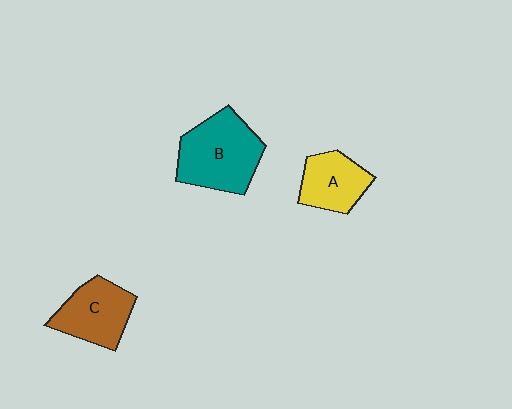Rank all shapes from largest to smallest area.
From largest to smallest: B (teal), C (brown), A (yellow).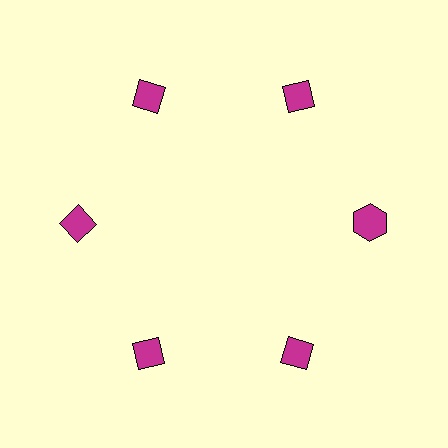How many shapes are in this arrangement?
There are 6 shapes arranged in a ring pattern.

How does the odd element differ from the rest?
It has a different shape: hexagon instead of diamond.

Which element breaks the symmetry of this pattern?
The magenta hexagon at roughly the 3 o'clock position breaks the symmetry. All other shapes are magenta diamonds.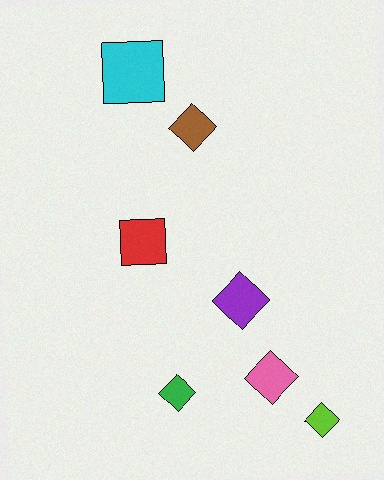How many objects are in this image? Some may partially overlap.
There are 7 objects.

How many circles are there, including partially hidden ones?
There are no circles.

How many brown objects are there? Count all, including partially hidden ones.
There is 1 brown object.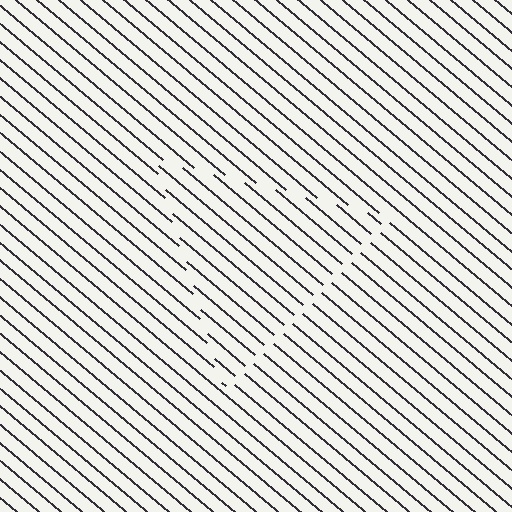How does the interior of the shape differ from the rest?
The interior of the shape contains the same grating, shifted by half a period — the contour is defined by the phase discontinuity where line-ends from the inner and outer gratings abut.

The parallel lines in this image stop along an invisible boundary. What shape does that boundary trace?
An illusory triangle. The interior of the shape contains the same grating, shifted by half a period — the contour is defined by the phase discontinuity where line-ends from the inner and outer gratings abut.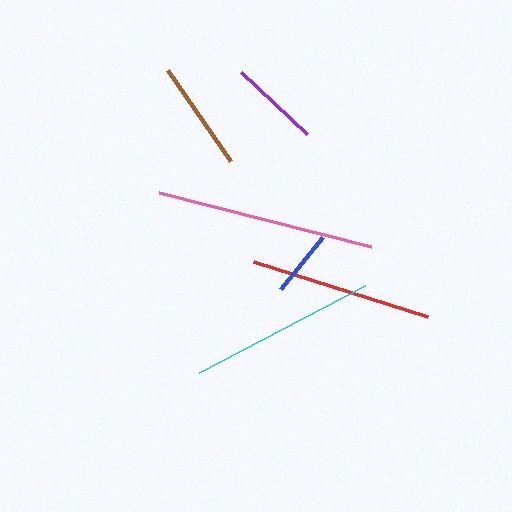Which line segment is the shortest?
The blue line is the shortest at approximately 67 pixels.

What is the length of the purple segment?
The purple segment is approximately 90 pixels long.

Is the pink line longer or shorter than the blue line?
The pink line is longer than the blue line.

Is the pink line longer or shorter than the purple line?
The pink line is longer than the purple line.